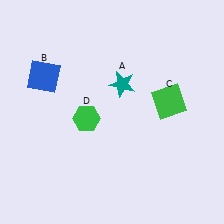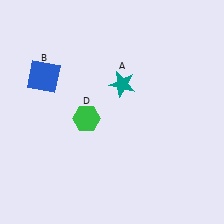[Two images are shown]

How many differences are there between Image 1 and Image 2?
There is 1 difference between the two images.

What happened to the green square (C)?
The green square (C) was removed in Image 2. It was in the top-right area of Image 1.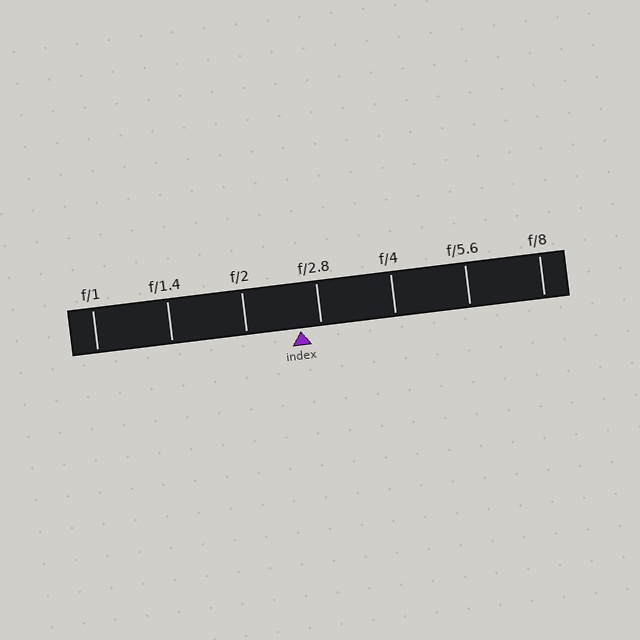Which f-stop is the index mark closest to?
The index mark is closest to f/2.8.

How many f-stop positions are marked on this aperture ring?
There are 7 f-stop positions marked.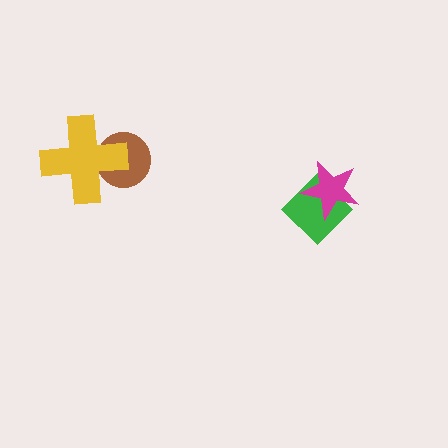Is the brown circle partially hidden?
Yes, it is partially covered by another shape.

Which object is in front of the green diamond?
The magenta star is in front of the green diamond.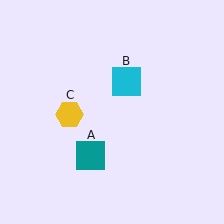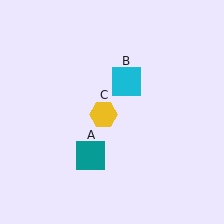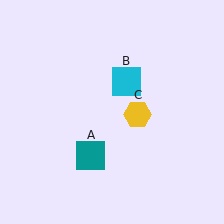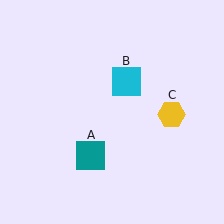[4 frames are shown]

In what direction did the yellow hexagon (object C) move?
The yellow hexagon (object C) moved right.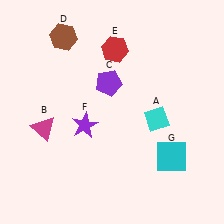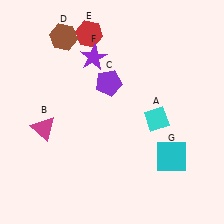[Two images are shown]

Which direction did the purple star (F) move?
The purple star (F) moved up.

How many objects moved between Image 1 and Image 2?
2 objects moved between the two images.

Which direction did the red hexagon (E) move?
The red hexagon (E) moved left.